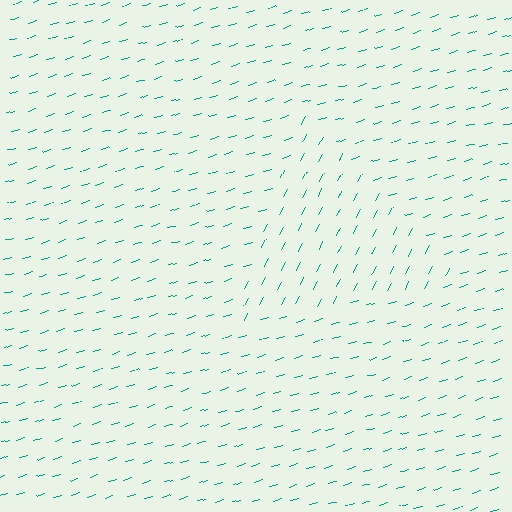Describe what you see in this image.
The image is filled with small teal line segments. A triangle region in the image has lines oriented differently from the surrounding lines, creating a visible texture boundary.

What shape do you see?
I see a triangle.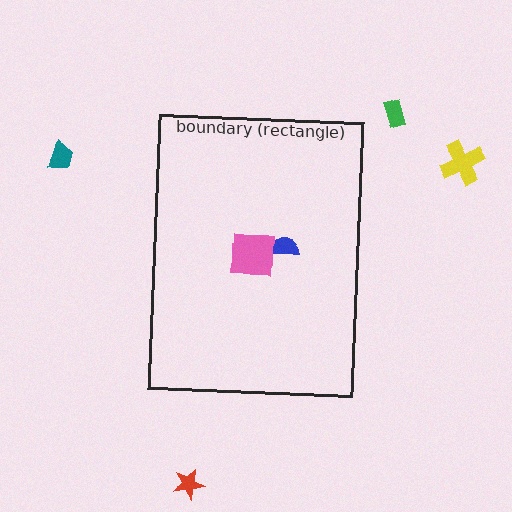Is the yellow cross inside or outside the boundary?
Outside.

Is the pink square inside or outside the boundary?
Inside.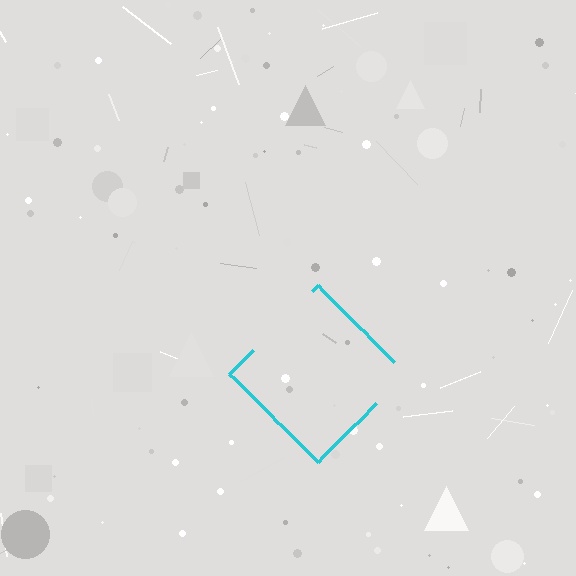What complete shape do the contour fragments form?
The contour fragments form a diamond.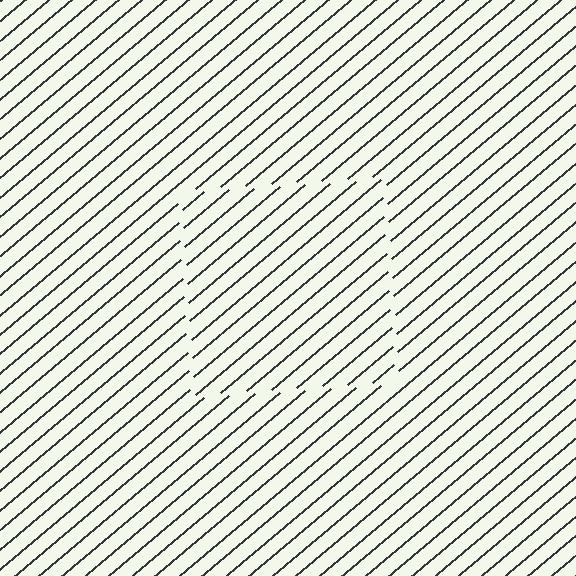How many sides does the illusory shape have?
4 sides — the line-ends trace a square.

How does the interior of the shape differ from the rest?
The interior of the shape contains the same grating, shifted by half a period — the contour is defined by the phase discontinuity where line-ends from the inner and outer gratings abut.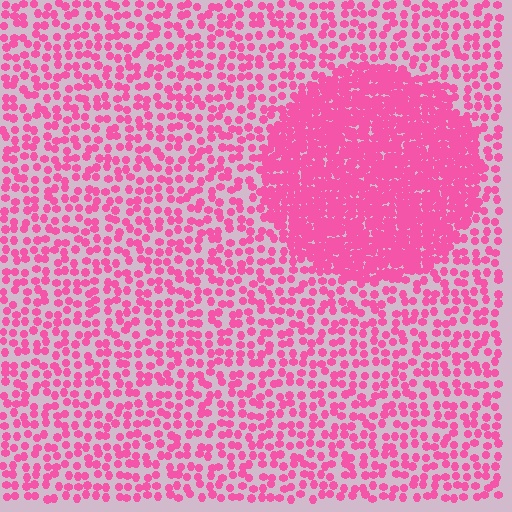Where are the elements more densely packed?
The elements are more densely packed inside the circle boundary.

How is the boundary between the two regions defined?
The boundary is defined by a change in element density (approximately 2.6x ratio). All elements are the same color, size, and shape.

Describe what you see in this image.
The image contains small pink elements arranged at two different densities. A circle-shaped region is visible where the elements are more densely packed than the surrounding area.